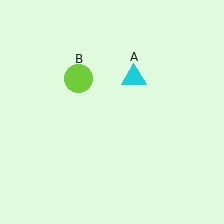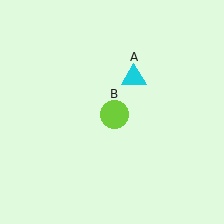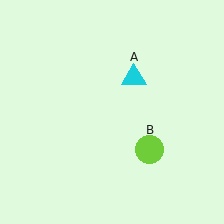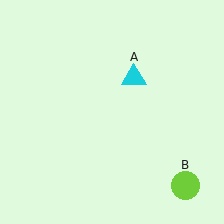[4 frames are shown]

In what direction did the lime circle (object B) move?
The lime circle (object B) moved down and to the right.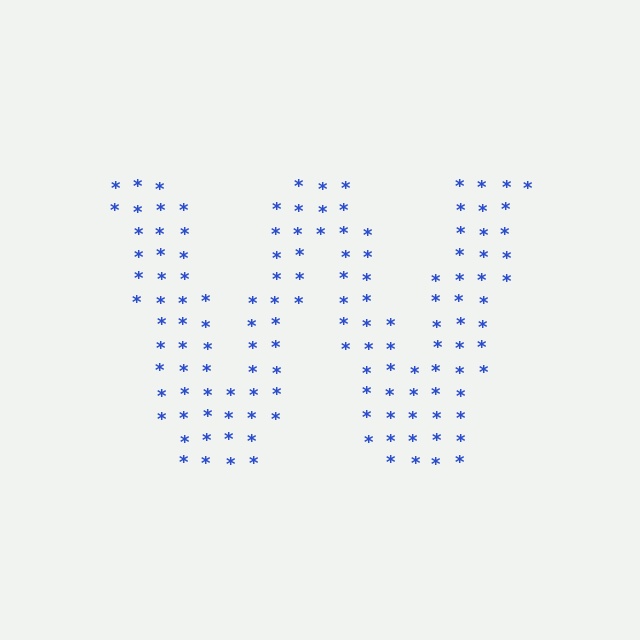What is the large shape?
The large shape is the letter W.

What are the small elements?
The small elements are asterisks.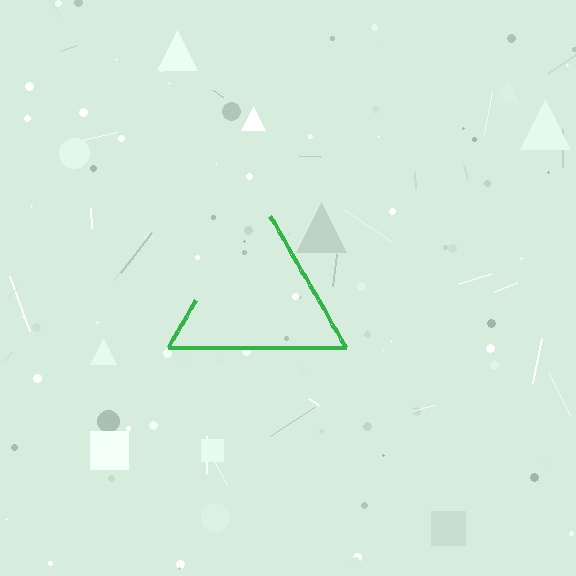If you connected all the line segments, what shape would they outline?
They would outline a triangle.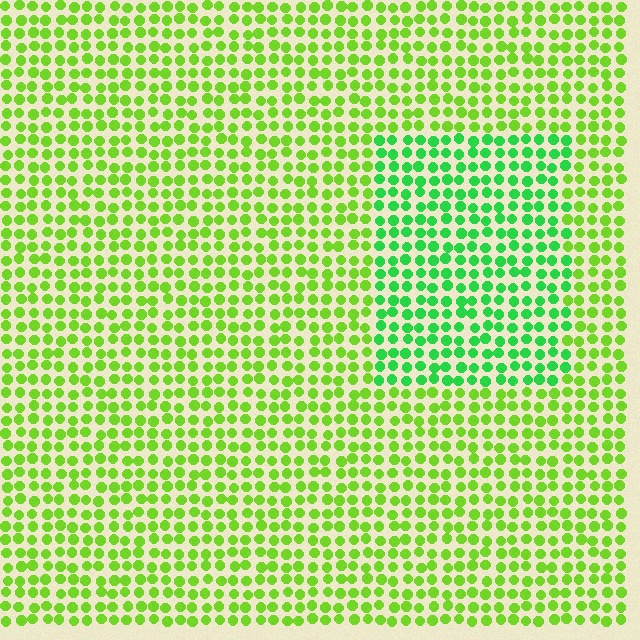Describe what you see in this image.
The image is filled with small lime elements in a uniform arrangement. A rectangle-shaped region is visible where the elements are tinted to a slightly different hue, forming a subtle color boundary.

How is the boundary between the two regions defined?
The boundary is defined purely by a slight shift in hue (about 36 degrees). Spacing, size, and orientation are identical on both sides.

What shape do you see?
I see a rectangle.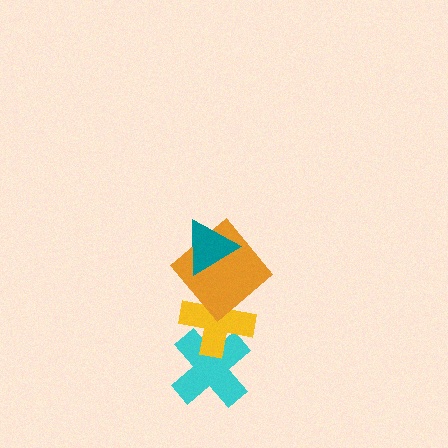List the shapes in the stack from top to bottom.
From top to bottom: the teal triangle, the orange diamond, the yellow cross, the cyan cross.